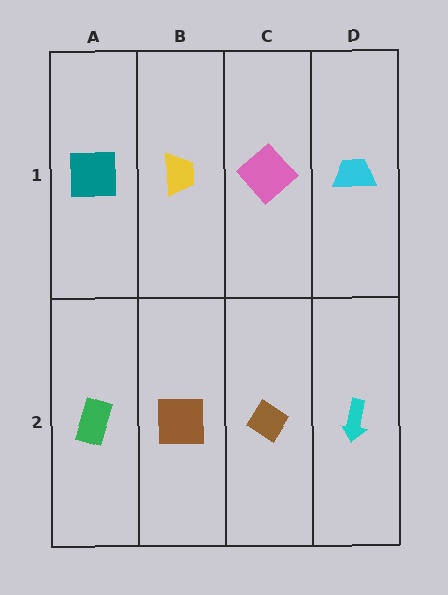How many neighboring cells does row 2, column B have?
3.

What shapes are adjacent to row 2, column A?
A teal square (row 1, column A), a brown square (row 2, column B).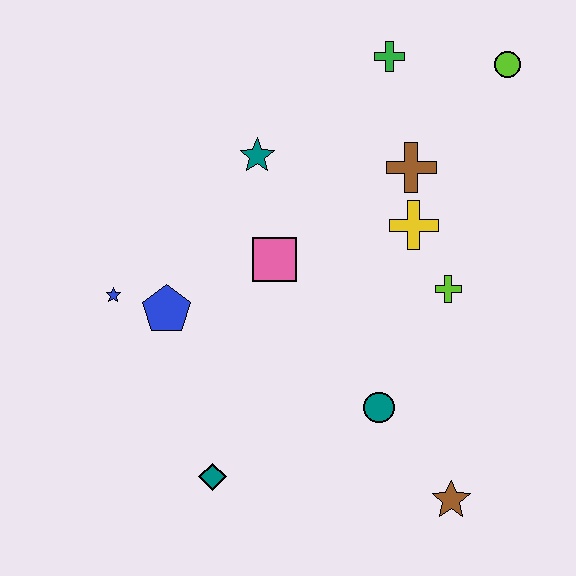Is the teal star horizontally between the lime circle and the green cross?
No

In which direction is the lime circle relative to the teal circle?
The lime circle is above the teal circle.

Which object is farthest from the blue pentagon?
The lime circle is farthest from the blue pentagon.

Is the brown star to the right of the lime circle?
No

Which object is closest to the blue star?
The blue pentagon is closest to the blue star.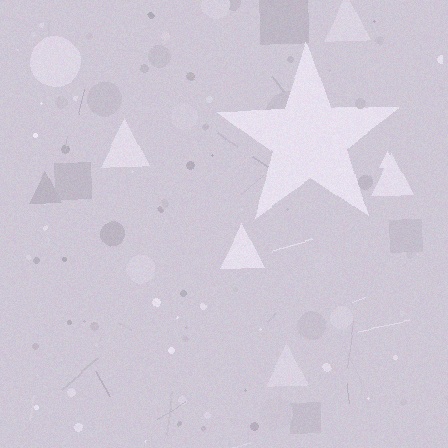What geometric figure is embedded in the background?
A star is embedded in the background.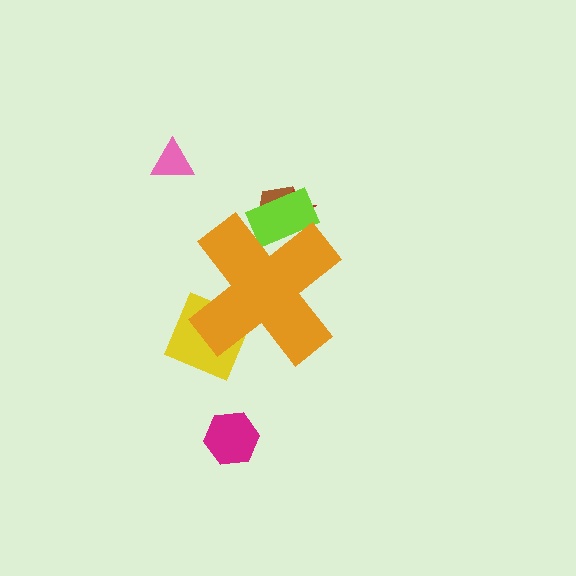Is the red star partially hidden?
Yes, the red star is partially hidden behind the orange cross.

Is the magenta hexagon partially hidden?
No, the magenta hexagon is fully visible.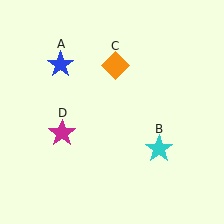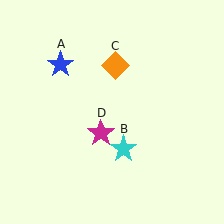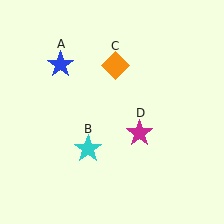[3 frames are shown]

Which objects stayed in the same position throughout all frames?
Blue star (object A) and orange diamond (object C) remained stationary.